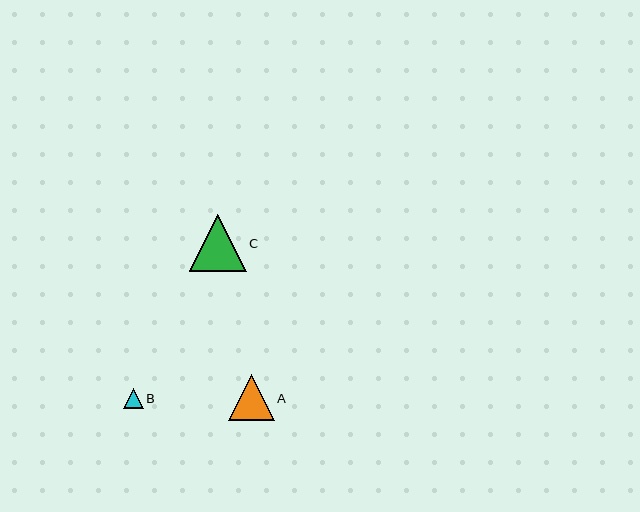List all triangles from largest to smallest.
From largest to smallest: C, A, B.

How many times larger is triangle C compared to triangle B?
Triangle C is approximately 2.9 times the size of triangle B.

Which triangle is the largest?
Triangle C is the largest with a size of approximately 57 pixels.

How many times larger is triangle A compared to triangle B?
Triangle A is approximately 2.4 times the size of triangle B.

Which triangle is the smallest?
Triangle B is the smallest with a size of approximately 20 pixels.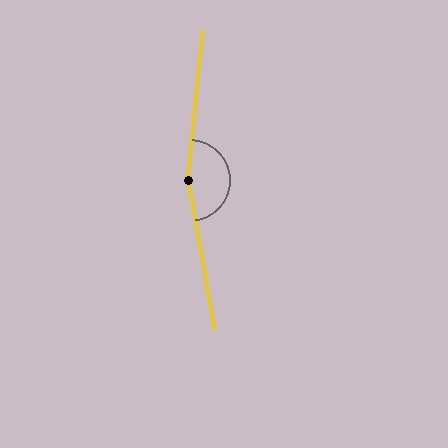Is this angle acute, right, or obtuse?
It is obtuse.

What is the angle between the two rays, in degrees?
Approximately 165 degrees.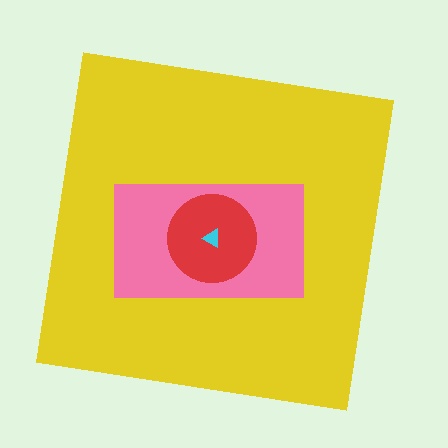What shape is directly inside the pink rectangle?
The red circle.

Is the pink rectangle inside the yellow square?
Yes.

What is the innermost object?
The cyan triangle.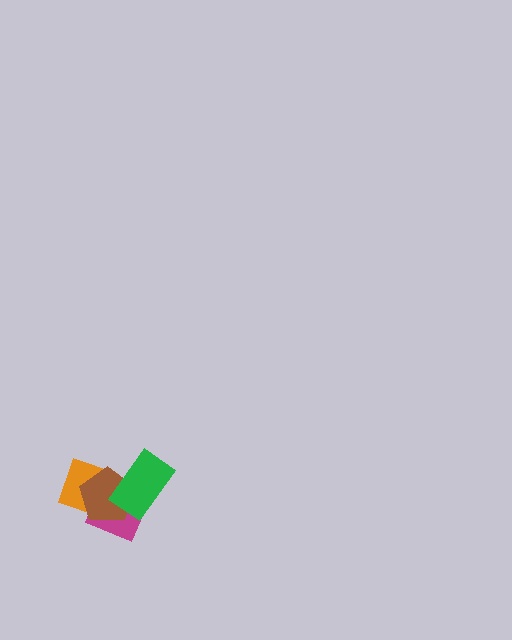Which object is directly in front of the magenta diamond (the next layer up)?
The brown pentagon is directly in front of the magenta diamond.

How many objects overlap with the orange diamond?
3 objects overlap with the orange diamond.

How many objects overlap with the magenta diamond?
3 objects overlap with the magenta diamond.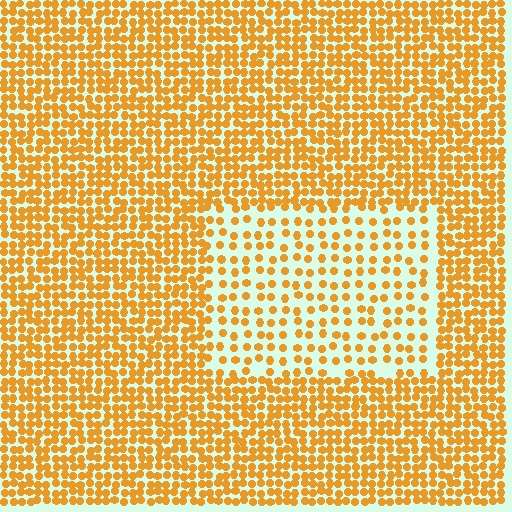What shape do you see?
I see a rectangle.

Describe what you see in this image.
The image contains small orange elements arranged at two different densities. A rectangle-shaped region is visible where the elements are less densely packed than the surrounding area.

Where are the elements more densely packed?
The elements are more densely packed outside the rectangle boundary.